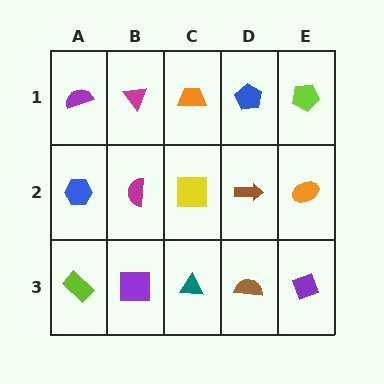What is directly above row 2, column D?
A blue pentagon.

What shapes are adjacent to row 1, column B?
A magenta semicircle (row 2, column B), a purple semicircle (row 1, column A), an orange trapezoid (row 1, column C).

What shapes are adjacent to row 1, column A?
A blue hexagon (row 2, column A), a magenta triangle (row 1, column B).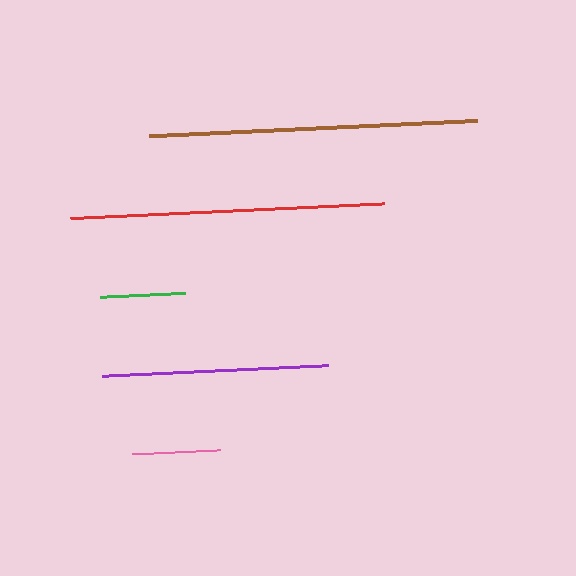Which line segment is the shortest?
The green line is the shortest at approximately 85 pixels.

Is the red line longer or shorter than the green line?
The red line is longer than the green line.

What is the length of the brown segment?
The brown segment is approximately 328 pixels long.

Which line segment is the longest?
The brown line is the longest at approximately 328 pixels.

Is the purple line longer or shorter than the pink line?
The purple line is longer than the pink line.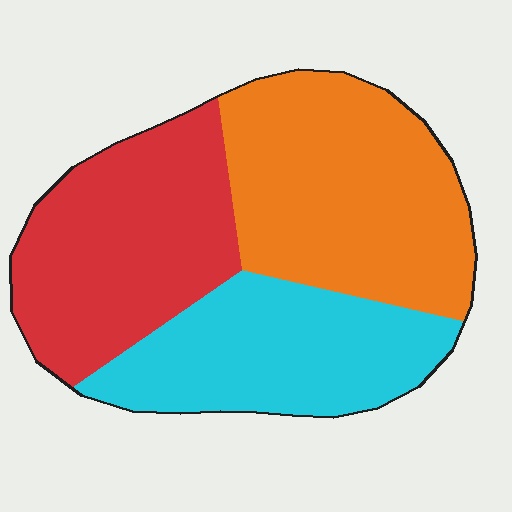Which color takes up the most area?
Orange, at roughly 40%.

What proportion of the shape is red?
Red takes up about one third (1/3) of the shape.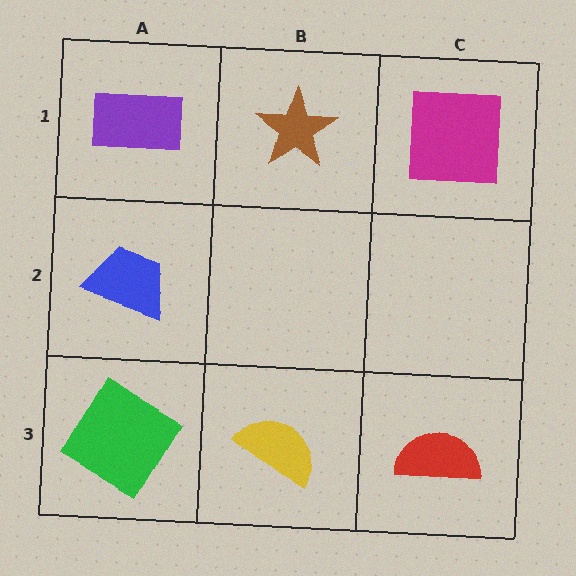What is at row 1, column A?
A purple rectangle.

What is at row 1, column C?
A magenta square.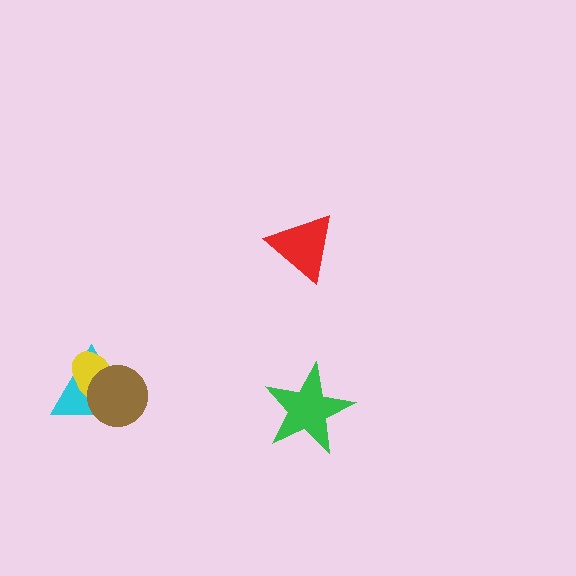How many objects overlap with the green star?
0 objects overlap with the green star.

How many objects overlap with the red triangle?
0 objects overlap with the red triangle.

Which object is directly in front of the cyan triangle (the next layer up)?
The yellow ellipse is directly in front of the cyan triangle.